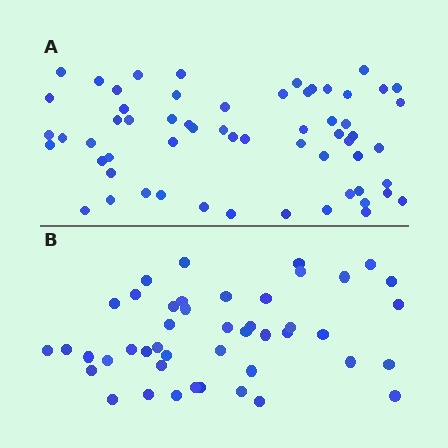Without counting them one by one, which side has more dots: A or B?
Region A (the top region) has more dots.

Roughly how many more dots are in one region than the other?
Region A has approximately 15 more dots than region B.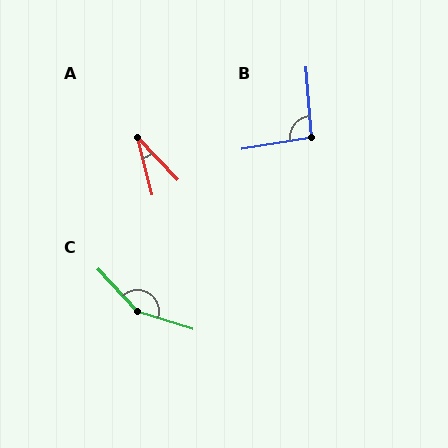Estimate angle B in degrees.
Approximately 95 degrees.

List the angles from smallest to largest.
A (29°), B (95°), C (151°).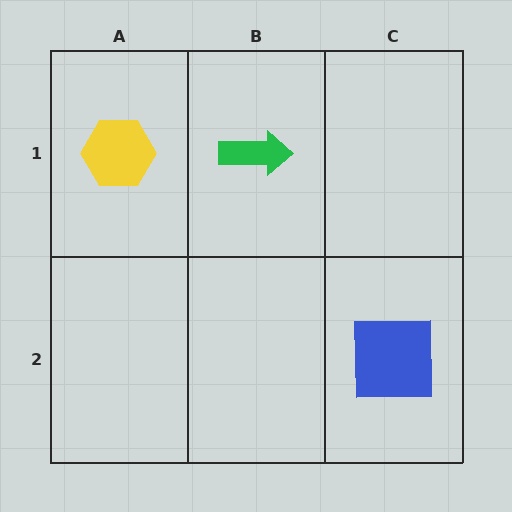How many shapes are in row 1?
2 shapes.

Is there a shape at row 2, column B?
No, that cell is empty.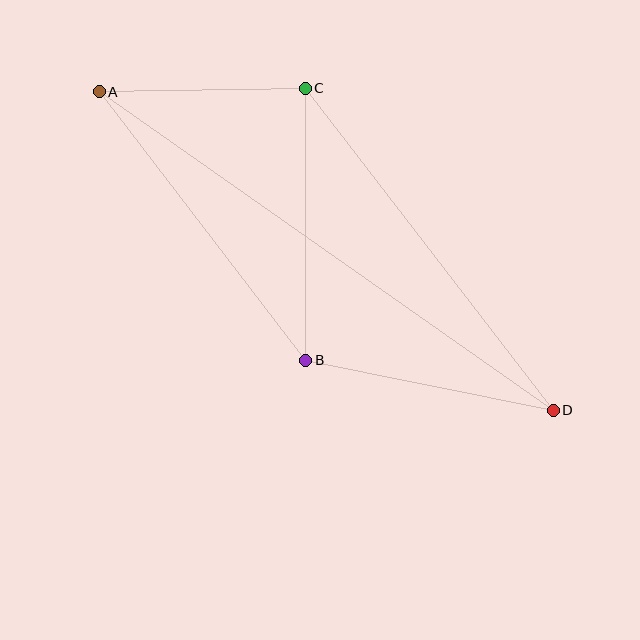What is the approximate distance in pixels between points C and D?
The distance between C and D is approximately 407 pixels.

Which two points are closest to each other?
Points A and C are closest to each other.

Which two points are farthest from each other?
Points A and D are farthest from each other.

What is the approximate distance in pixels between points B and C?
The distance between B and C is approximately 272 pixels.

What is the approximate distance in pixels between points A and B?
The distance between A and B is approximately 339 pixels.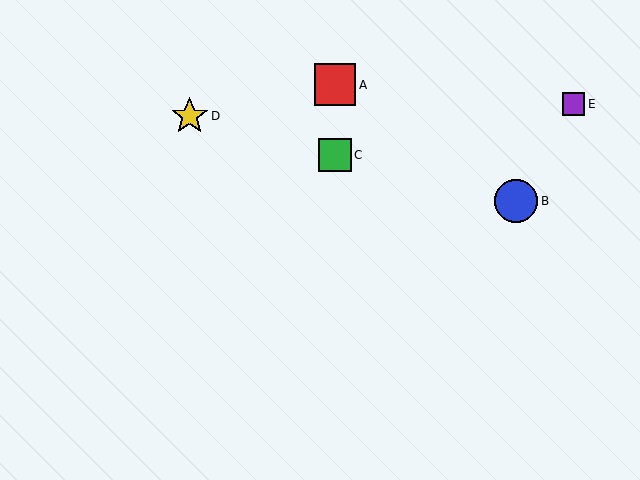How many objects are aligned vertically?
2 objects (A, C) are aligned vertically.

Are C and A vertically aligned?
Yes, both are at x≈335.